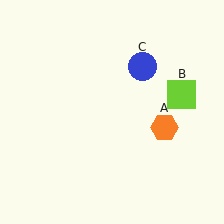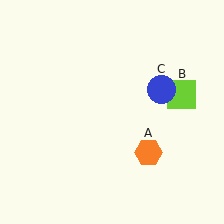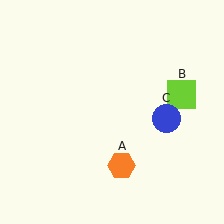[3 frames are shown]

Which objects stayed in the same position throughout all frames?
Lime square (object B) remained stationary.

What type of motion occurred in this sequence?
The orange hexagon (object A), blue circle (object C) rotated clockwise around the center of the scene.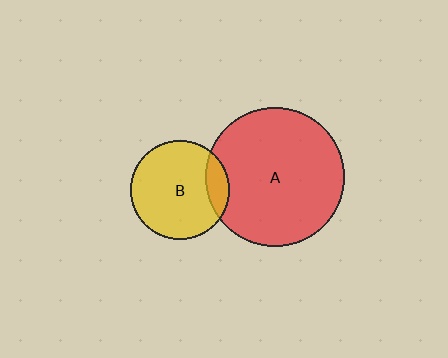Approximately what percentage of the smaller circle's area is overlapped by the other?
Approximately 15%.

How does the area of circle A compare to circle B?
Approximately 2.0 times.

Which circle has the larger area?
Circle A (red).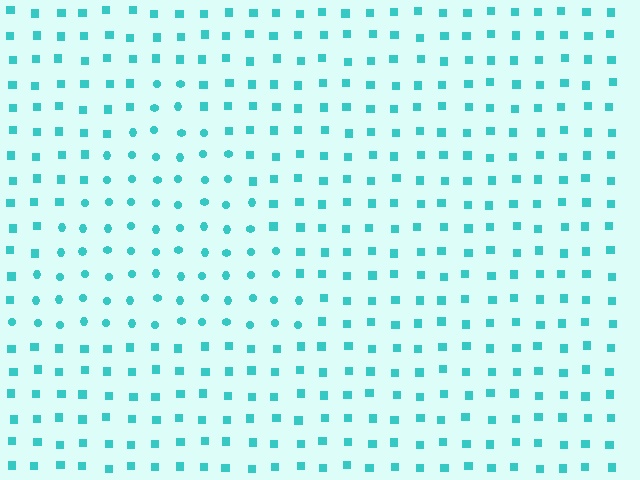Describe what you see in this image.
The image is filled with small cyan elements arranged in a uniform grid. A triangle-shaped region contains circles, while the surrounding area contains squares. The boundary is defined purely by the change in element shape.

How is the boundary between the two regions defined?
The boundary is defined by a change in element shape: circles inside vs. squares outside. All elements share the same color and spacing.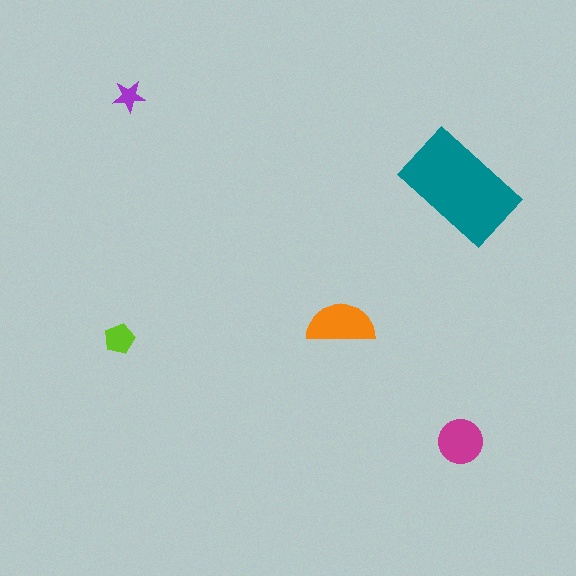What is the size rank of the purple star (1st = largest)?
5th.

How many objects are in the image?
There are 5 objects in the image.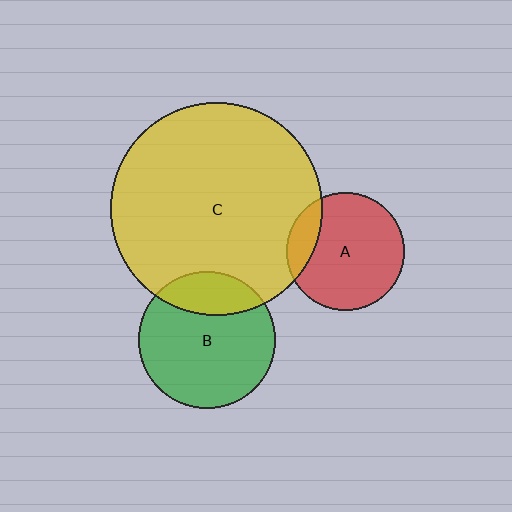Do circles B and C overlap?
Yes.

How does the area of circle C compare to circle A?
Approximately 3.2 times.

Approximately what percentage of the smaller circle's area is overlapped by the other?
Approximately 25%.